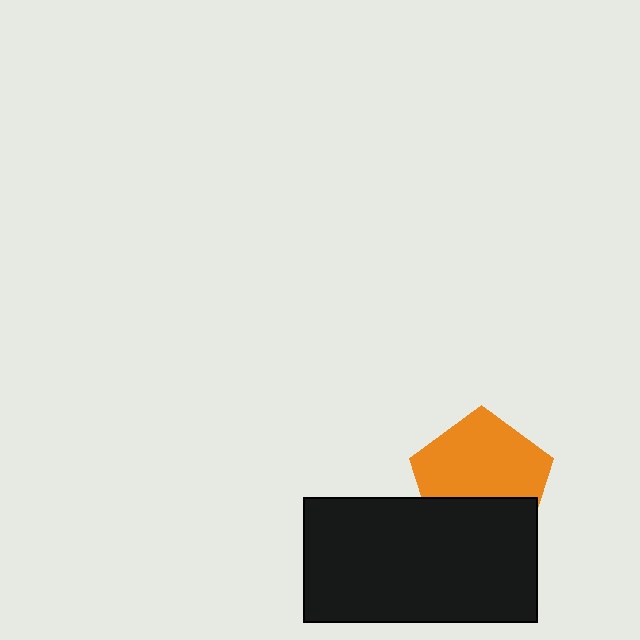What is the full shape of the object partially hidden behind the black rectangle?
The partially hidden object is an orange pentagon.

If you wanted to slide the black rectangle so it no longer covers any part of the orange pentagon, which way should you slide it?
Slide it down — that is the most direct way to separate the two shapes.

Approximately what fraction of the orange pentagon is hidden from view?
Roughly 35% of the orange pentagon is hidden behind the black rectangle.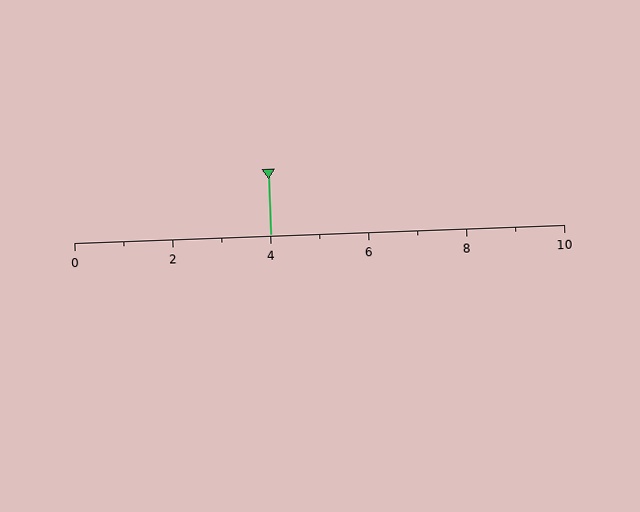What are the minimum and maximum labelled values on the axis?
The axis runs from 0 to 10.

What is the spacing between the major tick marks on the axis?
The major ticks are spaced 2 apart.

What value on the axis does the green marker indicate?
The marker indicates approximately 4.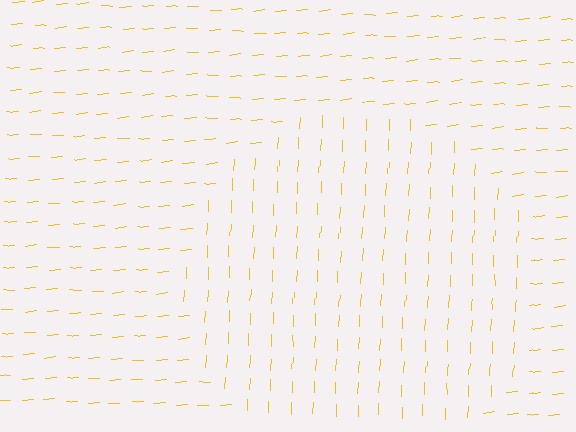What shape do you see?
I see a circle.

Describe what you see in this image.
The image is filled with small yellow line segments. A circle region in the image has lines oriented differently from the surrounding lines, creating a visible texture boundary.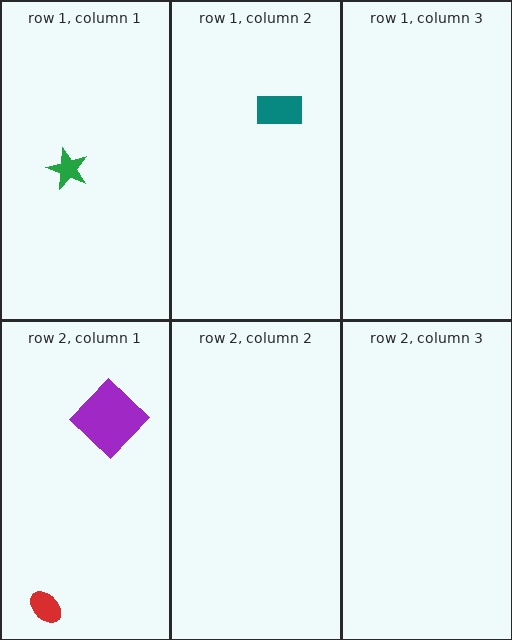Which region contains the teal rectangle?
The row 1, column 2 region.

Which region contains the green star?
The row 1, column 1 region.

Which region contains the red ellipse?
The row 2, column 1 region.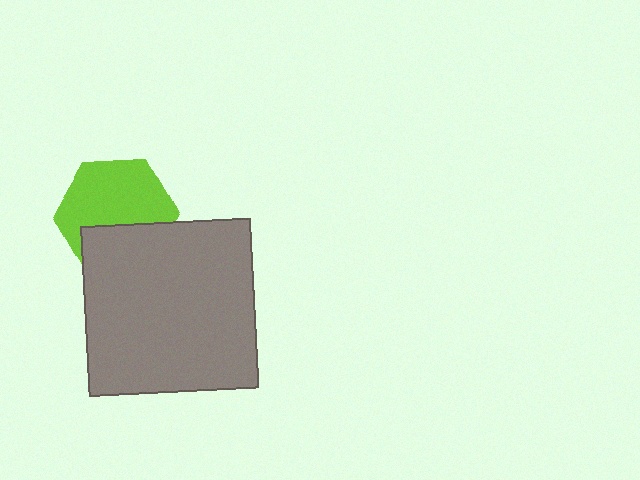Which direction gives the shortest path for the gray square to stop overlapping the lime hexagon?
Moving down gives the shortest separation.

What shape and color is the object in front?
The object in front is a gray square.